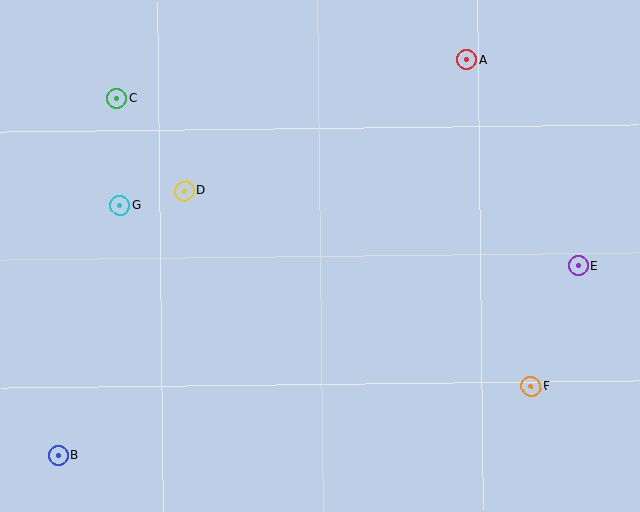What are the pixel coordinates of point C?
Point C is at (117, 98).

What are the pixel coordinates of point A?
Point A is at (467, 60).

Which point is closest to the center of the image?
Point D at (185, 191) is closest to the center.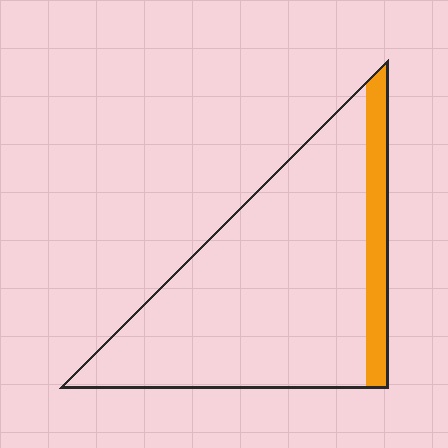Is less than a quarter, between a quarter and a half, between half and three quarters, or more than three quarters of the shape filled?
Less than a quarter.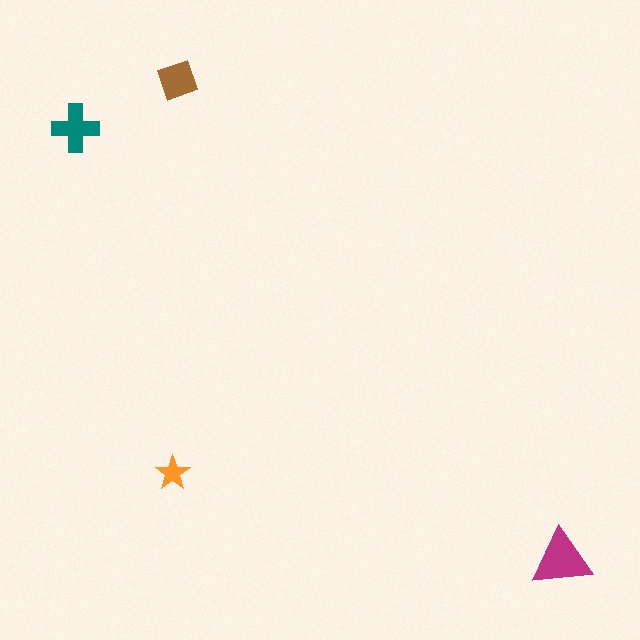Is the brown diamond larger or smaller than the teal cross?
Smaller.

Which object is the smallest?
The orange star.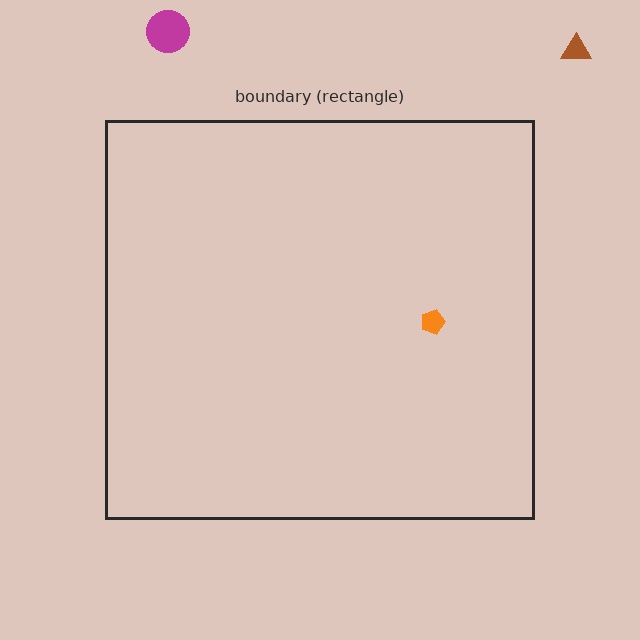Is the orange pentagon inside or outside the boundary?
Inside.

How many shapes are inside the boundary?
1 inside, 2 outside.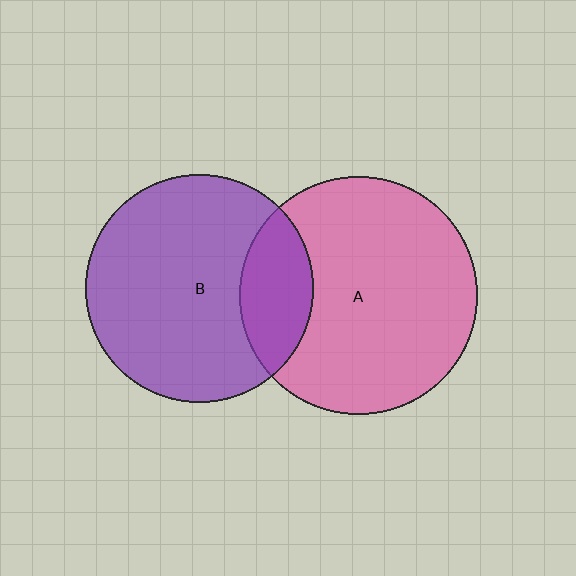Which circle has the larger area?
Circle A (pink).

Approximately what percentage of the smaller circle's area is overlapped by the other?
Approximately 20%.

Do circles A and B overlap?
Yes.